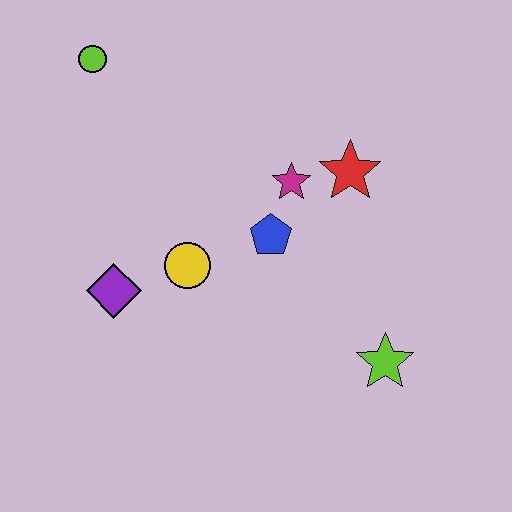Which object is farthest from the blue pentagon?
The lime circle is farthest from the blue pentagon.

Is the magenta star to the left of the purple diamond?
No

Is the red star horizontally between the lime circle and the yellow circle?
No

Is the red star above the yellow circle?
Yes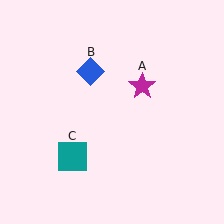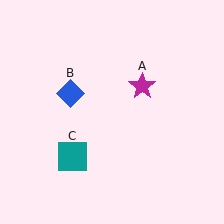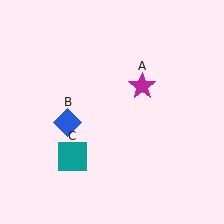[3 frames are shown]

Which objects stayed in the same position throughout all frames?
Magenta star (object A) and teal square (object C) remained stationary.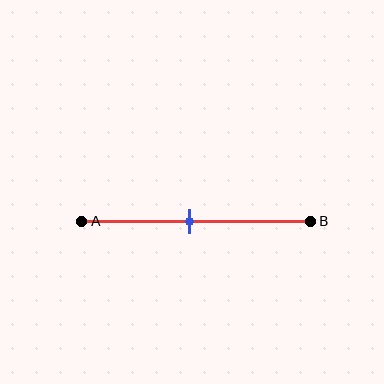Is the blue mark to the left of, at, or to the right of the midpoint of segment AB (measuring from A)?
The blue mark is approximately at the midpoint of segment AB.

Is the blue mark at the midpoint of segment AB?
Yes, the mark is approximately at the midpoint.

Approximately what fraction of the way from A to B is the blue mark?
The blue mark is approximately 45% of the way from A to B.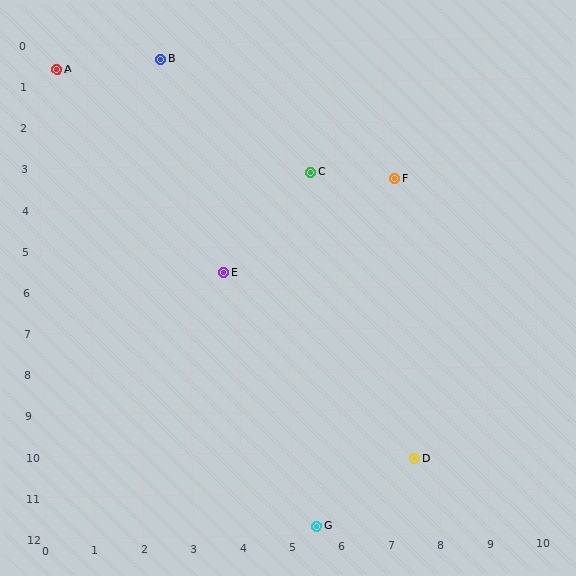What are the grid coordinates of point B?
Point B is at approximately (2.5, 0.4).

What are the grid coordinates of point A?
Point A is at approximately (0.4, 0.6).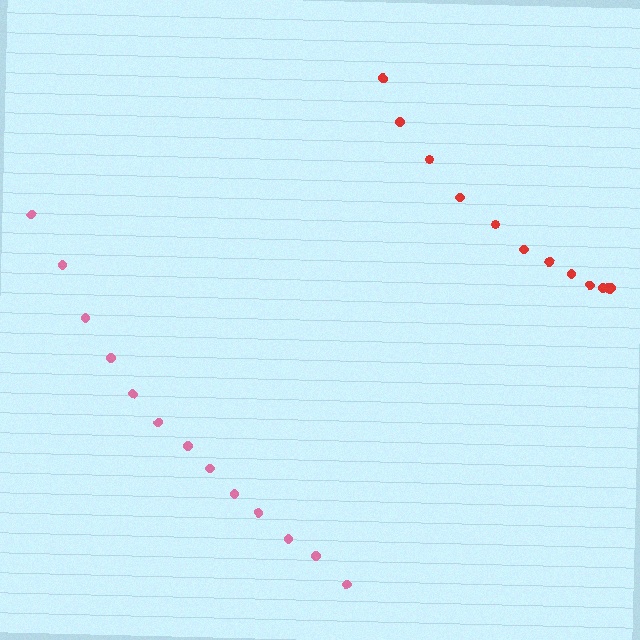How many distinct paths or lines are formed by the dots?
There are 2 distinct paths.